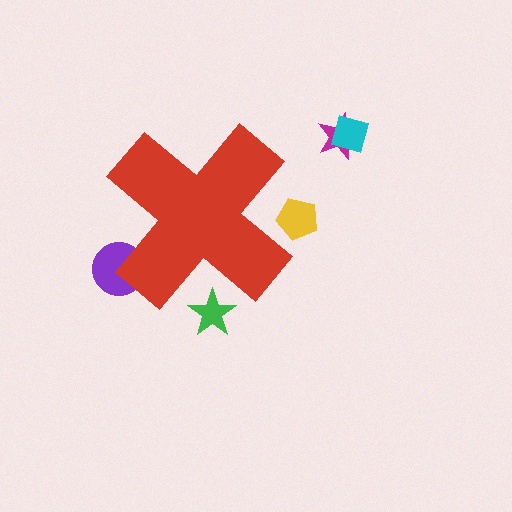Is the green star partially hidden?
Yes, the green star is partially hidden behind the red cross.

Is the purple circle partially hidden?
Yes, the purple circle is partially hidden behind the red cross.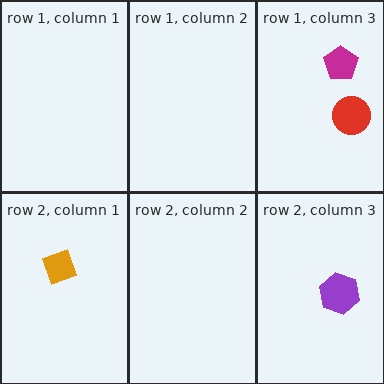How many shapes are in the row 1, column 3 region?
2.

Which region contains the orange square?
The row 2, column 1 region.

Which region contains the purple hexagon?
The row 2, column 3 region.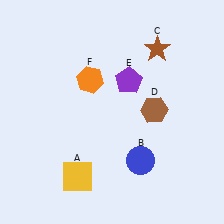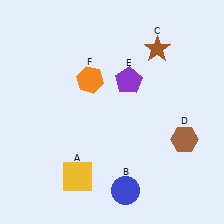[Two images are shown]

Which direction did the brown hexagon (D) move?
The brown hexagon (D) moved right.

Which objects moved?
The objects that moved are: the blue circle (B), the brown hexagon (D).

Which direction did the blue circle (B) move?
The blue circle (B) moved down.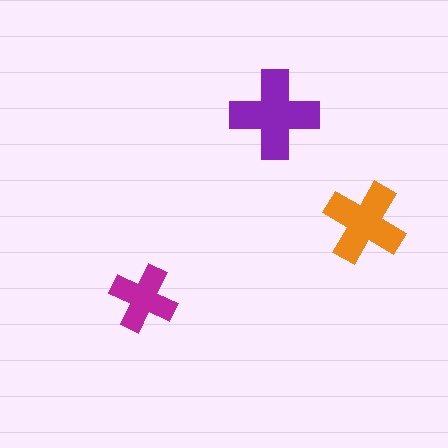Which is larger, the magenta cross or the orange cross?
The orange one.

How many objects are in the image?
There are 3 objects in the image.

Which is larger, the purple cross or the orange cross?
The purple one.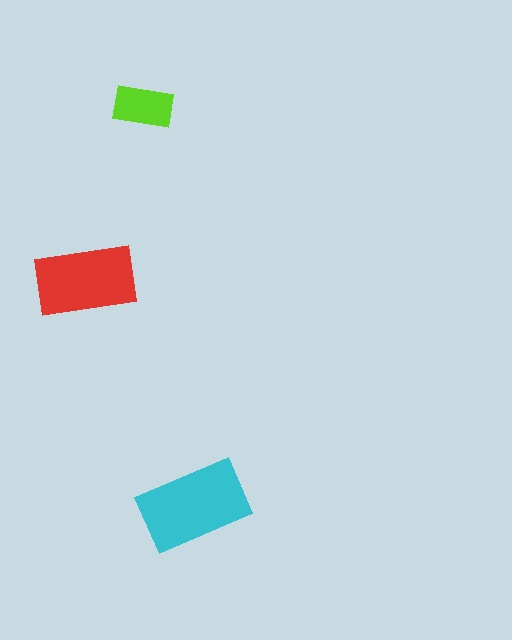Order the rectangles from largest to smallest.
the cyan one, the red one, the lime one.